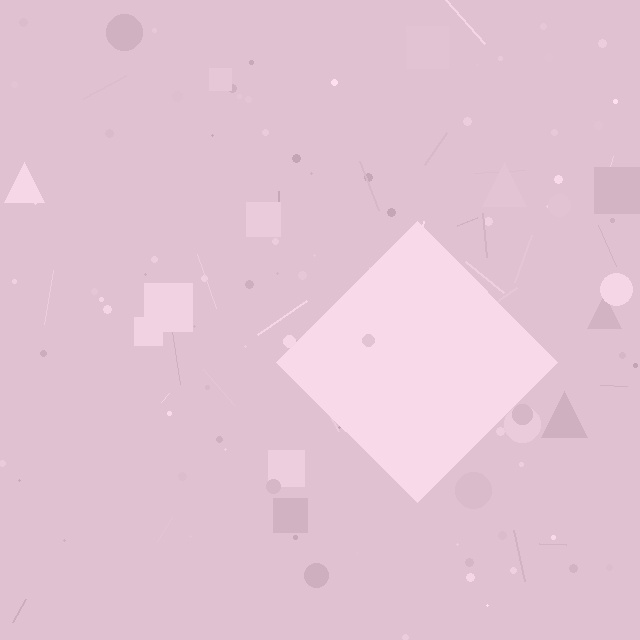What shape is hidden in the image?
A diamond is hidden in the image.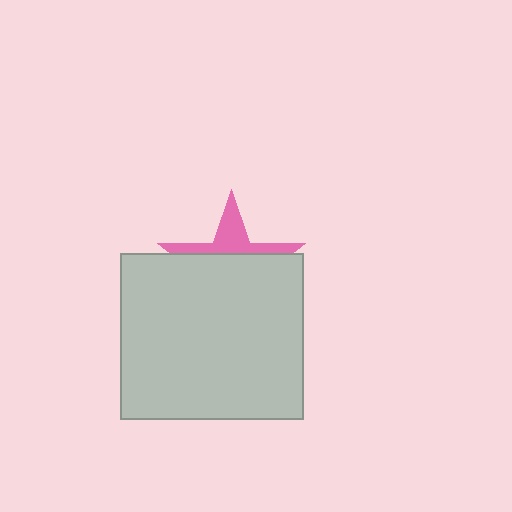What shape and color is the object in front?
The object in front is a light gray rectangle.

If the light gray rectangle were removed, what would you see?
You would see the complete pink star.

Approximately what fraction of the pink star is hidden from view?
Roughly 67% of the pink star is hidden behind the light gray rectangle.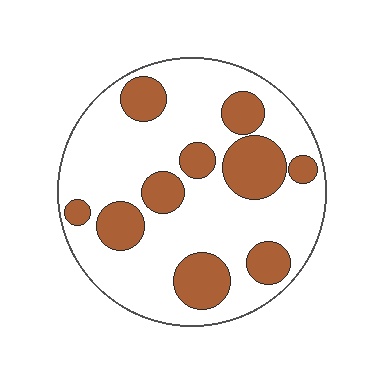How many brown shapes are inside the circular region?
10.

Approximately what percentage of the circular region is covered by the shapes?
Approximately 30%.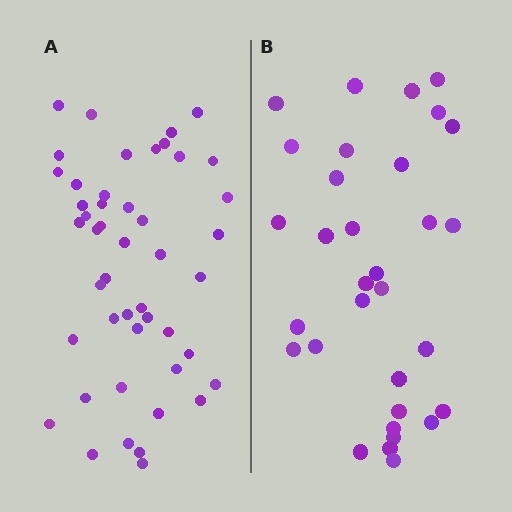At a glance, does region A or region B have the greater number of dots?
Region A (the left region) has more dots.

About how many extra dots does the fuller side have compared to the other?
Region A has approximately 15 more dots than region B.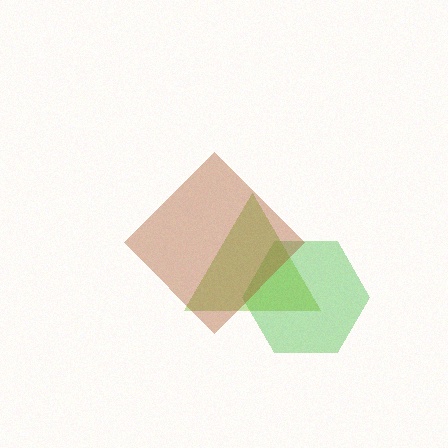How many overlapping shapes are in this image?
There are 3 overlapping shapes in the image.